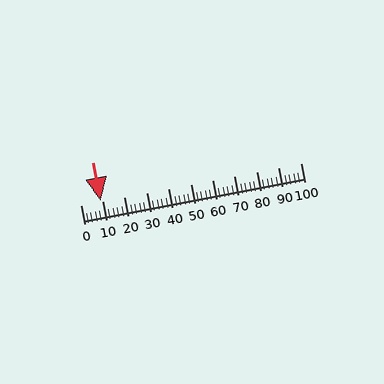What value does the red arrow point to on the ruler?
The red arrow points to approximately 9.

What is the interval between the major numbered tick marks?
The major tick marks are spaced 10 units apart.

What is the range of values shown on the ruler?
The ruler shows values from 0 to 100.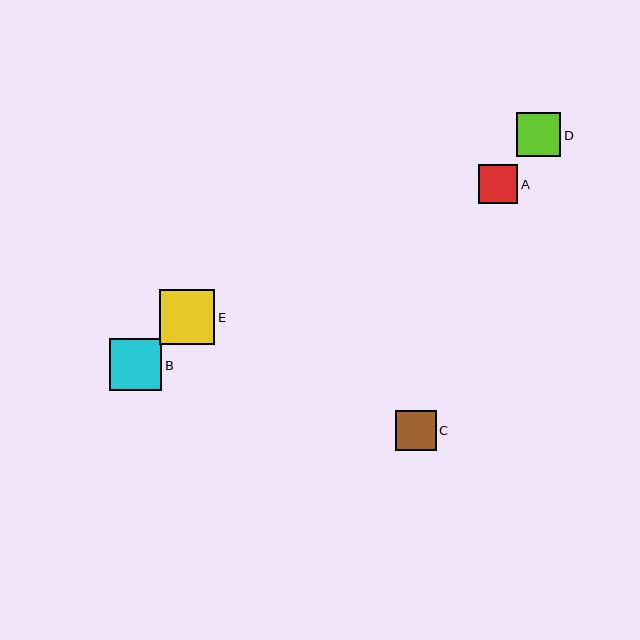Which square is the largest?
Square E is the largest with a size of approximately 55 pixels.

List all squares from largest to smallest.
From largest to smallest: E, B, D, C, A.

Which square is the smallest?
Square A is the smallest with a size of approximately 39 pixels.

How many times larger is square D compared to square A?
Square D is approximately 1.1 times the size of square A.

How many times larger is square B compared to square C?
Square B is approximately 1.3 times the size of square C.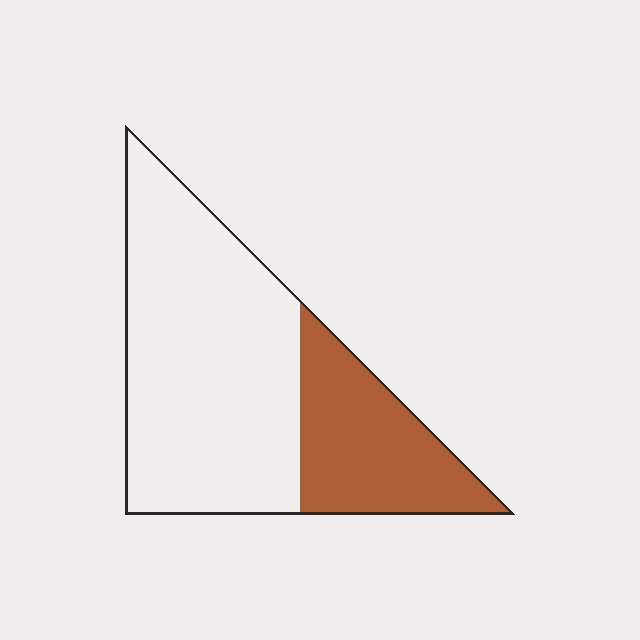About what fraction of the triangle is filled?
About one third (1/3).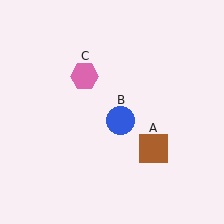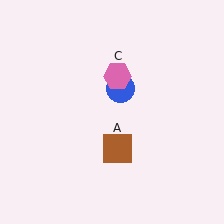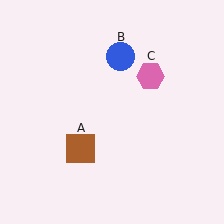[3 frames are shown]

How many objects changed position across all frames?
3 objects changed position: brown square (object A), blue circle (object B), pink hexagon (object C).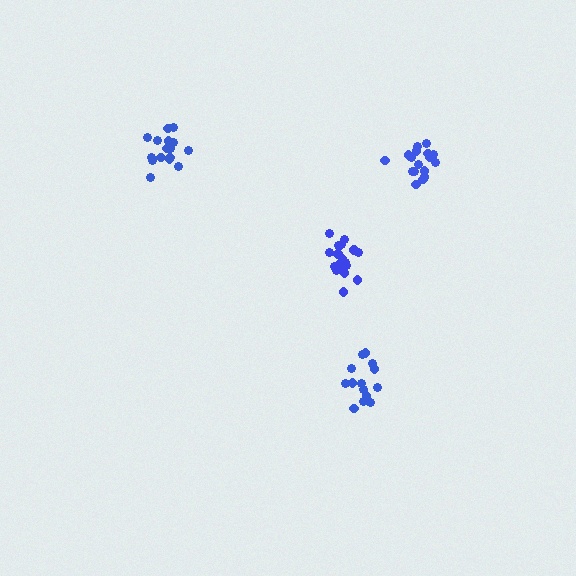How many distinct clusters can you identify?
There are 4 distinct clusters.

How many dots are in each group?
Group 1: 20 dots, Group 2: 14 dots, Group 3: 18 dots, Group 4: 16 dots (68 total).